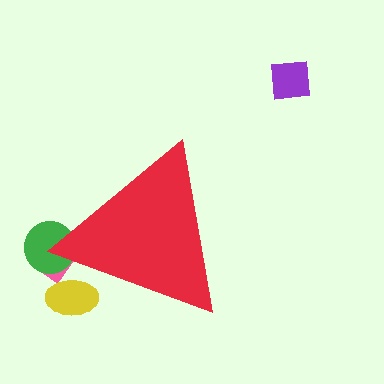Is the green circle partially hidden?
Yes, the green circle is partially hidden behind the red triangle.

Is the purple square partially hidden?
No, the purple square is fully visible.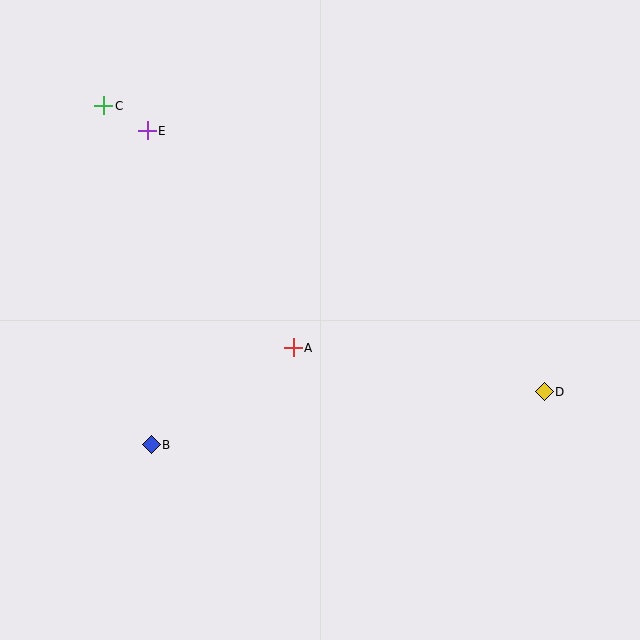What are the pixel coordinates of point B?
Point B is at (151, 445).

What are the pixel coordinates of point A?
Point A is at (293, 348).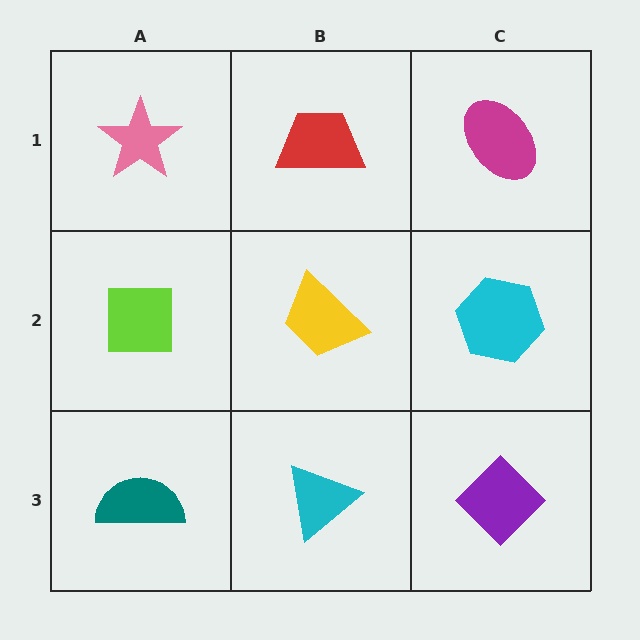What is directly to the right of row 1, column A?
A red trapezoid.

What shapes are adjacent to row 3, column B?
A yellow trapezoid (row 2, column B), a teal semicircle (row 3, column A), a purple diamond (row 3, column C).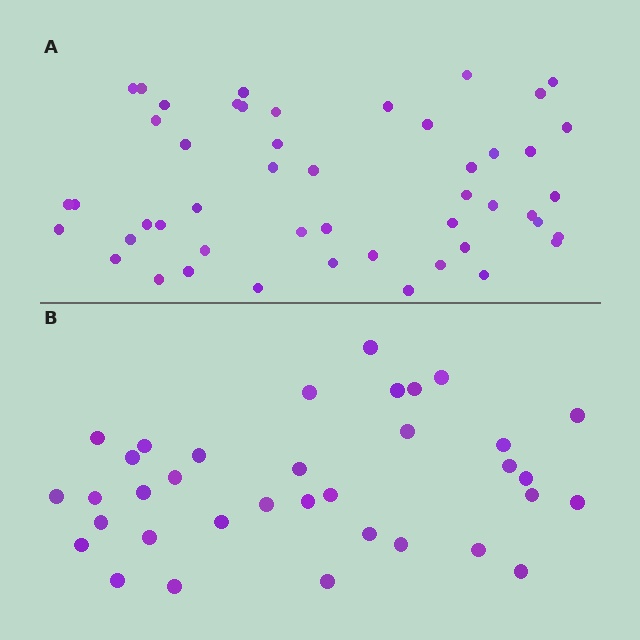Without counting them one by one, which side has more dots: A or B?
Region A (the top region) has more dots.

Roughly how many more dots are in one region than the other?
Region A has approximately 15 more dots than region B.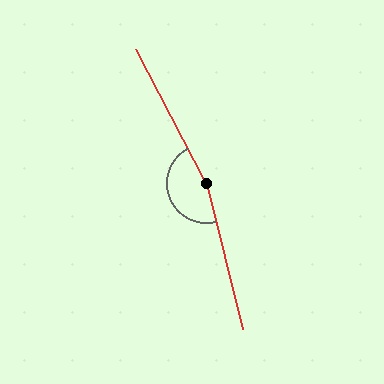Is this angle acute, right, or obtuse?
It is obtuse.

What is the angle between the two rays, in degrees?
Approximately 166 degrees.